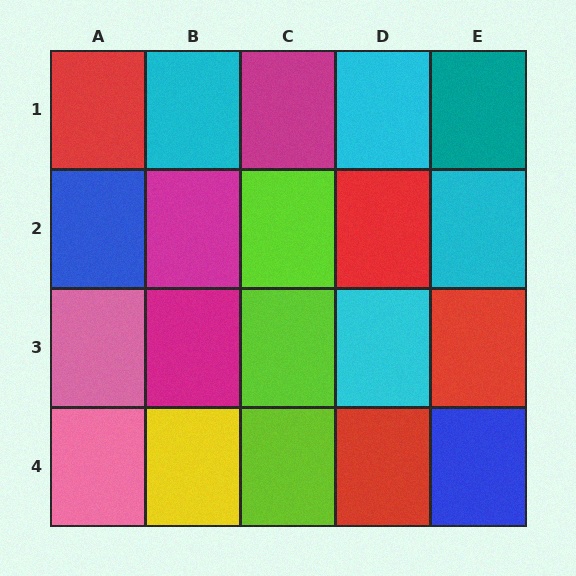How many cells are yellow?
1 cell is yellow.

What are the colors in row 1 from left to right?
Red, cyan, magenta, cyan, teal.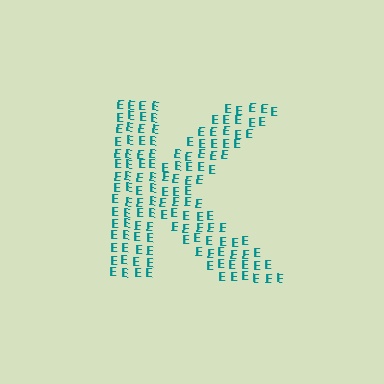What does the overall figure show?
The overall figure shows the letter K.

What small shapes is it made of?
It is made of small letter E's.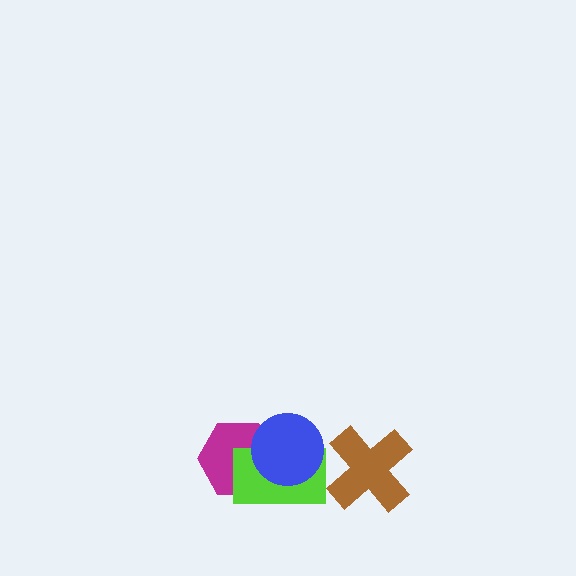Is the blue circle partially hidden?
No, no other shape covers it.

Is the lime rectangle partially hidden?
Yes, it is partially covered by another shape.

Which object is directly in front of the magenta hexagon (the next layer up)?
The lime rectangle is directly in front of the magenta hexagon.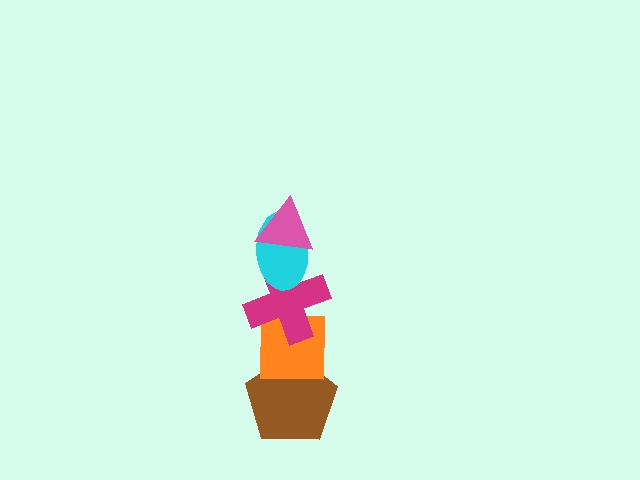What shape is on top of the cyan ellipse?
The pink triangle is on top of the cyan ellipse.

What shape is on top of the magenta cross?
The cyan ellipse is on top of the magenta cross.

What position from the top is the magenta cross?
The magenta cross is 3rd from the top.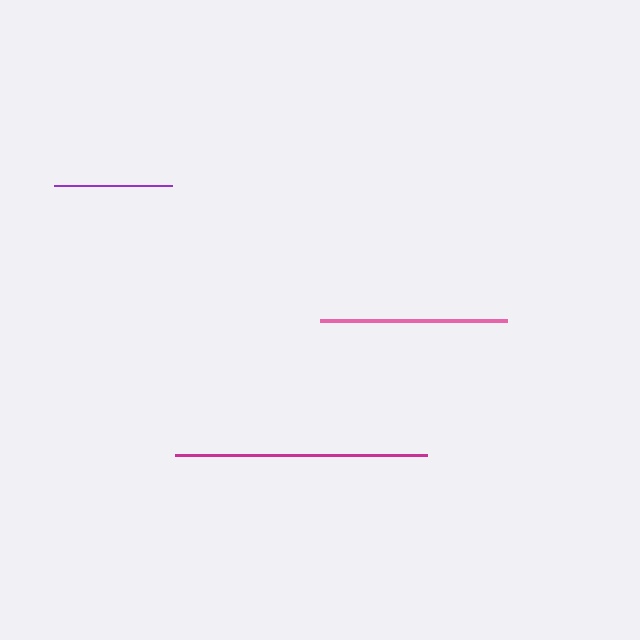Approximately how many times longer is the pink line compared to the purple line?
The pink line is approximately 1.6 times the length of the purple line.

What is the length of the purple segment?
The purple segment is approximately 118 pixels long.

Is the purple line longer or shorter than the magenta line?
The magenta line is longer than the purple line.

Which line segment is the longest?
The magenta line is the longest at approximately 252 pixels.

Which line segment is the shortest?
The purple line is the shortest at approximately 118 pixels.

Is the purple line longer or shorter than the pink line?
The pink line is longer than the purple line.